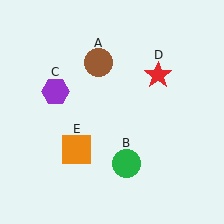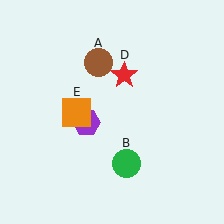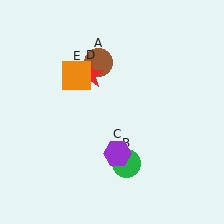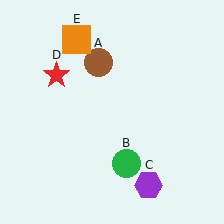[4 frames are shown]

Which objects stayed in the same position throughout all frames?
Brown circle (object A) and green circle (object B) remained stationary.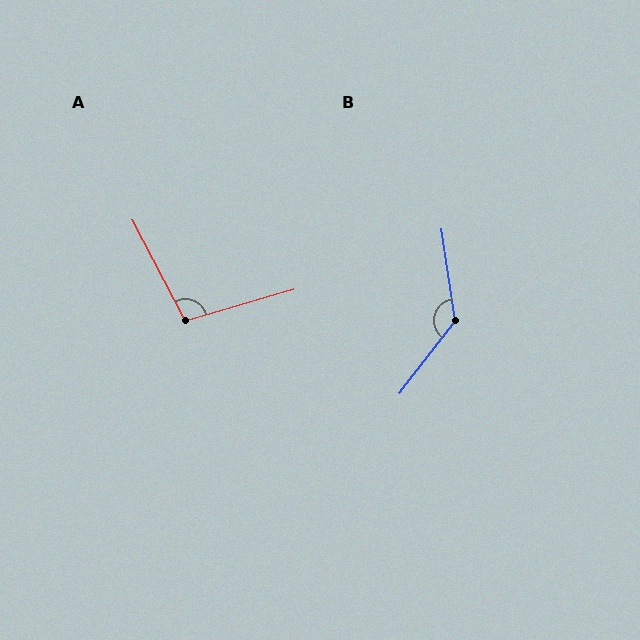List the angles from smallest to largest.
A (101°), B (134°).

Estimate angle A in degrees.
Approximately 101 degrees.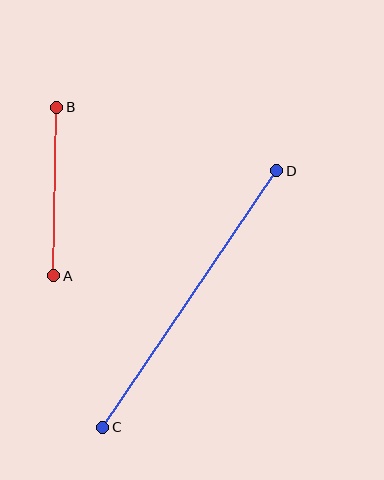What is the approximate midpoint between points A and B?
The midpoint is at approximately (55, 191) pixels.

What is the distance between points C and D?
The distance is approximately 310 pixels.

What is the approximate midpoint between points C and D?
The midpoint is at approximately (190, 299) pixels.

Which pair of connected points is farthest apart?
Points C and D are farthest apart.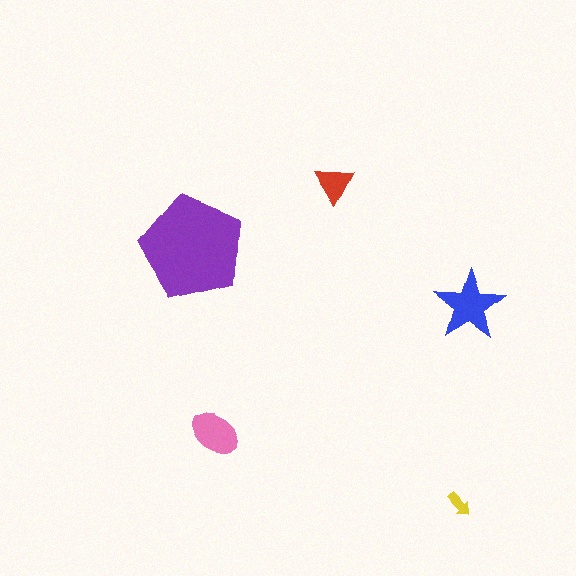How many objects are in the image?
There are 5 objects in the image.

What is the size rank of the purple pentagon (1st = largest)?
1st.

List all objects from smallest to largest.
The yellow arrow, the red triangle, the pink ellipse, the blue star, the purple pentagon.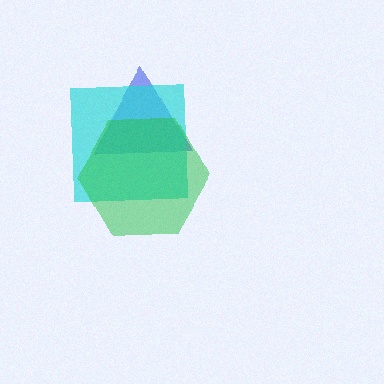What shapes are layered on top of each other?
The layered shapes are: a blue triangle, a cyan square, a green hexagon.